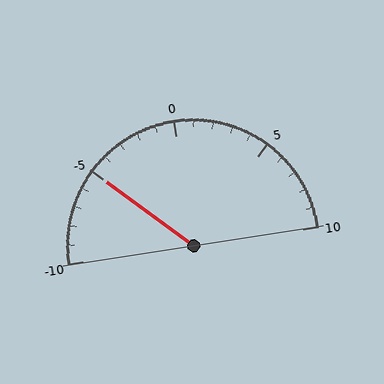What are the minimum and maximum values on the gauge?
The gauge ranges from -10 to 10.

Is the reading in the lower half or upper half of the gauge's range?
The reading is in the lower half of the range (-10 to 10).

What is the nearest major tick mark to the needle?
The nearest major tick mark is -5.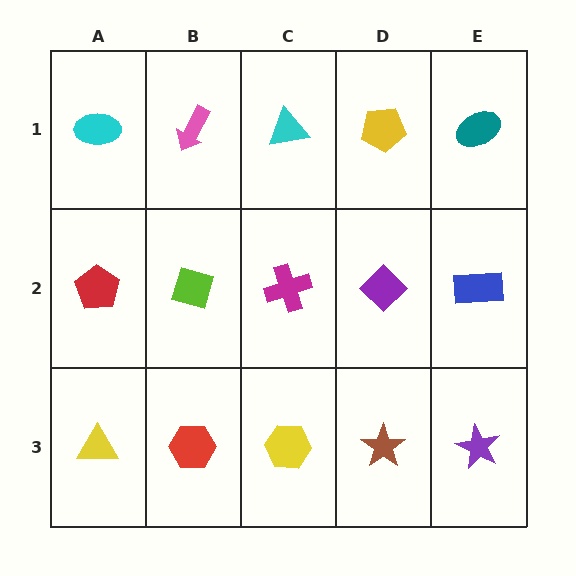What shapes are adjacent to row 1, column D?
A purple diamond (row 2, column D), a cyan triangle (row 1, column C), a teal ellipse (row 1, column E).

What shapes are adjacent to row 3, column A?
A red pentagon (row 2, column A), a red hexagon (row 3, column B).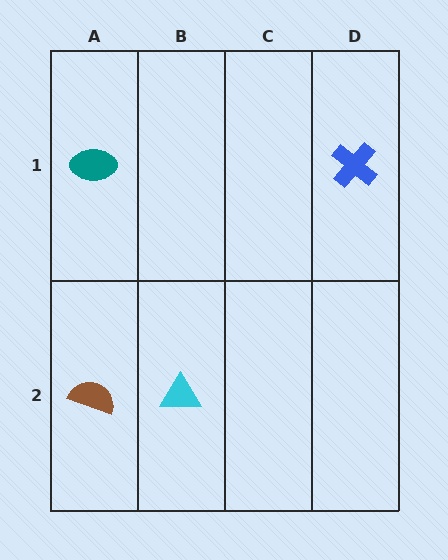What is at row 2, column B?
A cyan triangle.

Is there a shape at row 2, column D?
No, that cell is empty.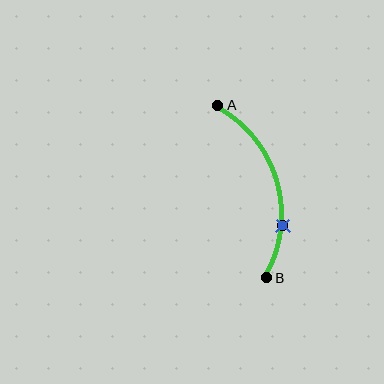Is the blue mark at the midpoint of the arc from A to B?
No. The blue mark lies on the arc but is closer to endpoint B. The arc midpoint would be at the point on the curve equidistant along the arc from both A and B.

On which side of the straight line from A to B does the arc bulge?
The arc bulges to the right of the straight line connecting A and B.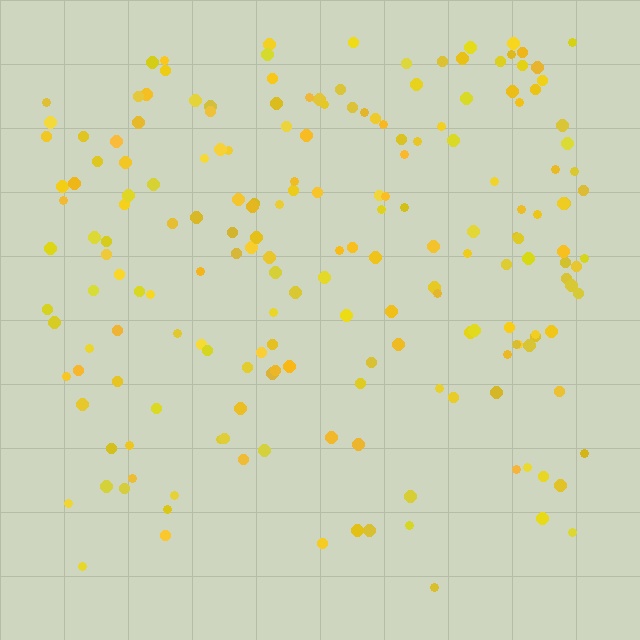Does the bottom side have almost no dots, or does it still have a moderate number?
Still a moderate number, just noticeably fewer than the top.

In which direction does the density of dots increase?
From bottom to top, with the top side densest.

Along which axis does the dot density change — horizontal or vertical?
Vertical.